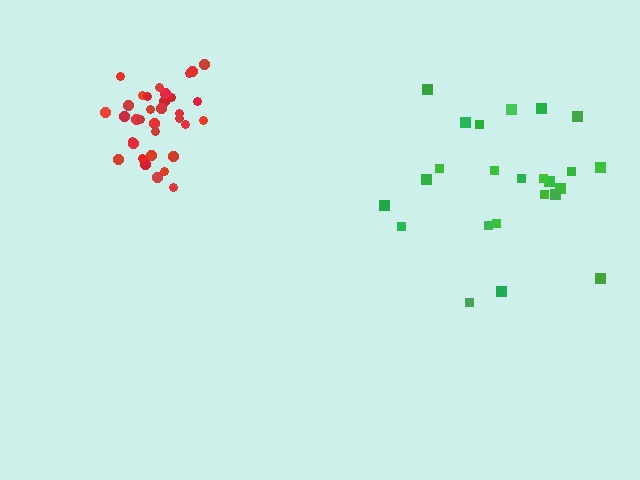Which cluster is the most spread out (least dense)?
Green.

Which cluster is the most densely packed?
Red.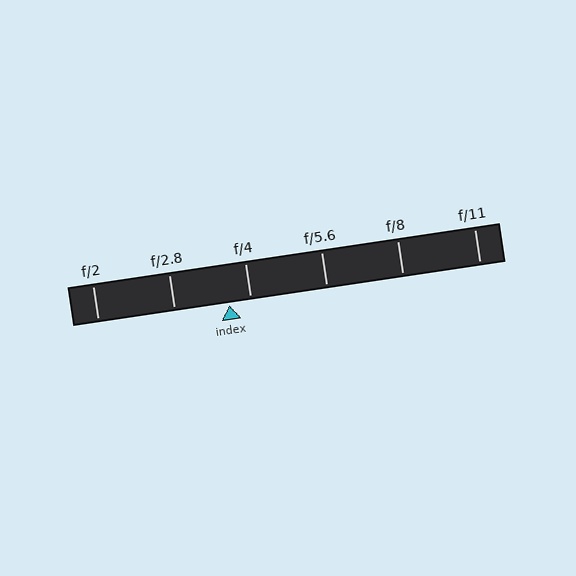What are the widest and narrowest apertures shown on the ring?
The widest aperture shown is f/2 and the narrowest is f/11.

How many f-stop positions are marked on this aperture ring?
There are 6 f-stop positions marked.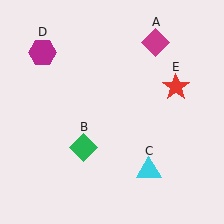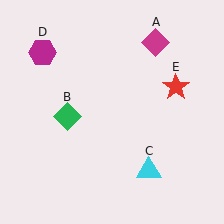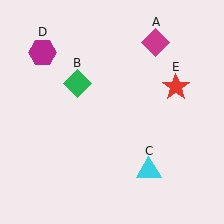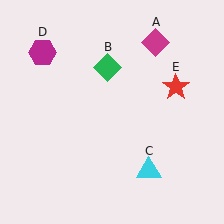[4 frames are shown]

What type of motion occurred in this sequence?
The green diamond (object B) rotated clockwise around the center of the scene.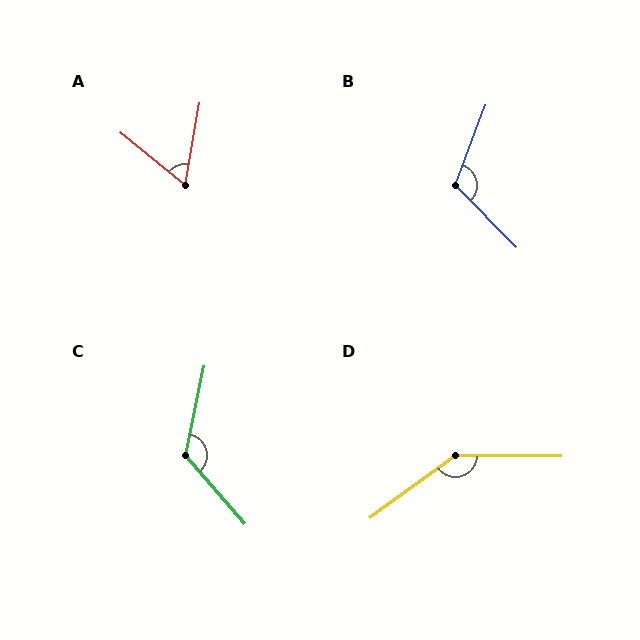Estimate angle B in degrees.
Approximately 115 degrees.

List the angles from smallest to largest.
A (61°), B (115°), C (127°), D (144°).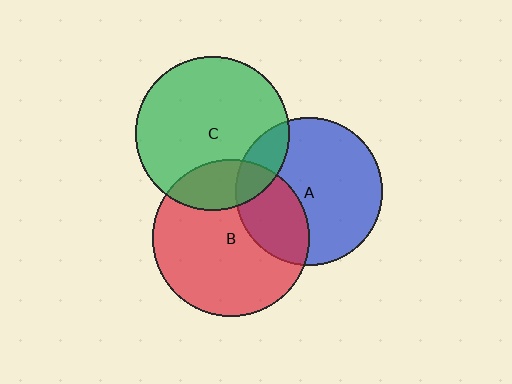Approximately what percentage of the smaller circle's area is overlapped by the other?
Approximately 30%.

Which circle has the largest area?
Circle B (red).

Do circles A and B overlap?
Yes.